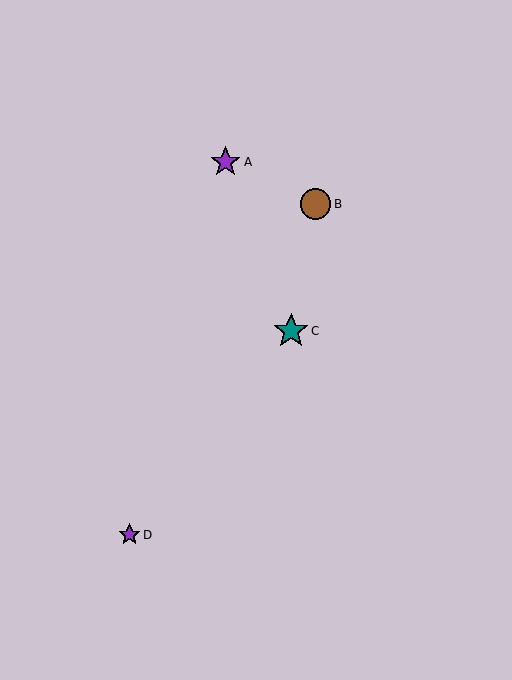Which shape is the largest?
The teal star (labeled C) is the largest.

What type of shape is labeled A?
Shape A is a purple star.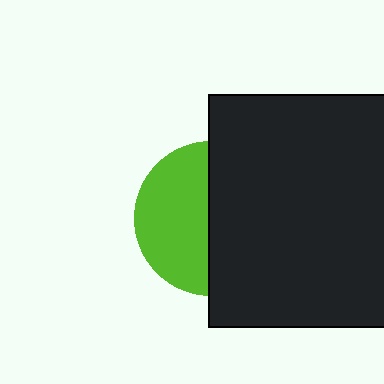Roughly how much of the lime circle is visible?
About half of it is visible (roughly 47%).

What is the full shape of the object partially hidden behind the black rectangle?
The partially hidden object is a lime circle.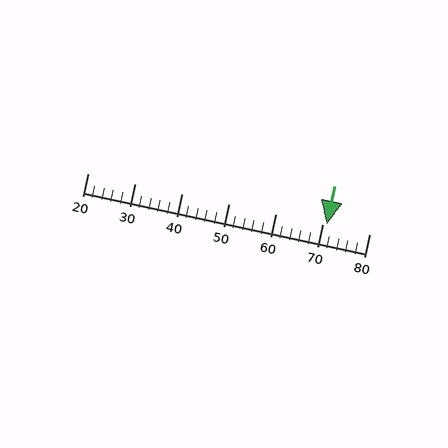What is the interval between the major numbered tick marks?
The major tick marks are spaced 10 units apart.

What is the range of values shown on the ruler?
The ruler shows values from 20 to 80.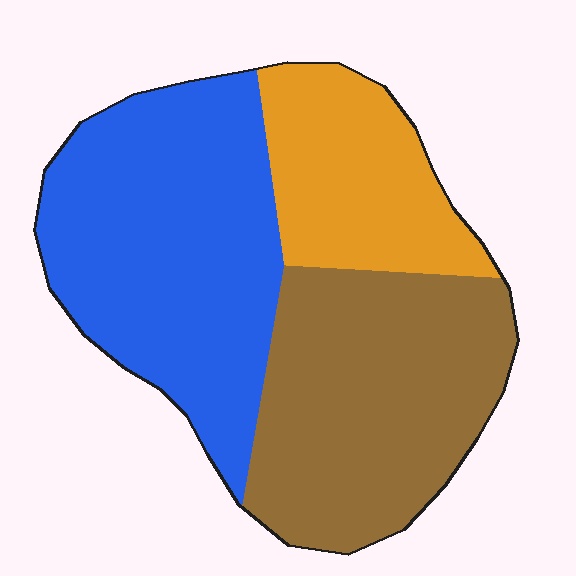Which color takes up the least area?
Orange, at roughly 20%.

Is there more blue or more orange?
Blue.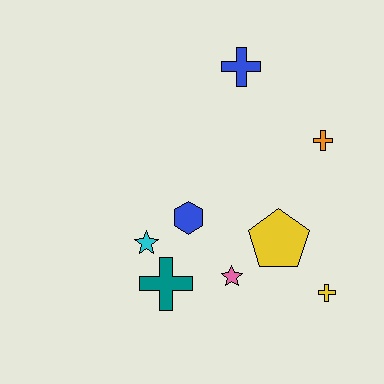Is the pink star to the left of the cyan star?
No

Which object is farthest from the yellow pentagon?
The blue cross is farthest from the yellow pentagon.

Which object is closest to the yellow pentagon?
The pink star is closest to the yellow pentagon.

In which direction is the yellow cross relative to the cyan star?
The yellow cross is to the right of the cyan star.